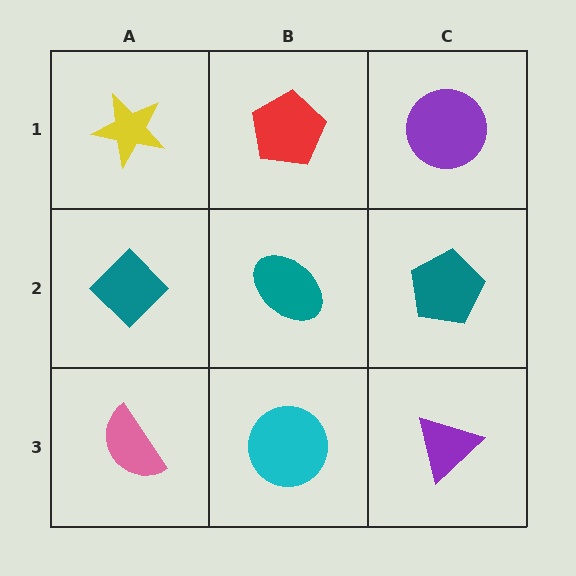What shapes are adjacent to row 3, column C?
A teal pentagon (row 2, column C), a cyan circle (row 3, column B).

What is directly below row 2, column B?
A cyan circle.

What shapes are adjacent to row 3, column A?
A teal diamond (row 2, column A), a cyan circle (row 3, column B).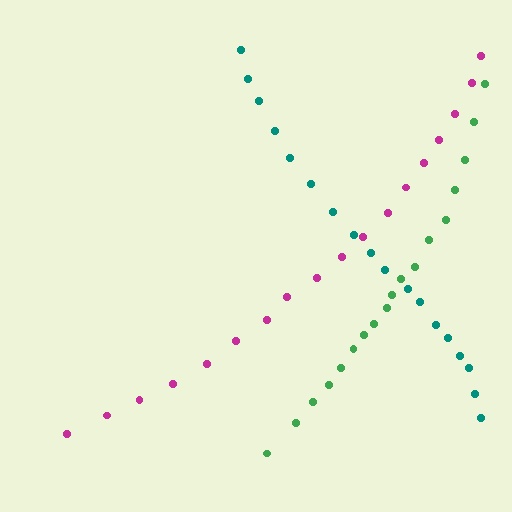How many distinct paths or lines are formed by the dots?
There are 3 distinct paths.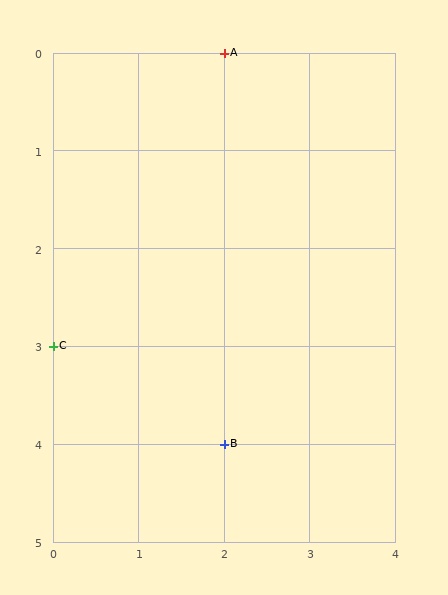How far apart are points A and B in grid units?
Points A and B are 4 rows apart.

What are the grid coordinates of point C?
Point C is at grid coordinates (0, 3).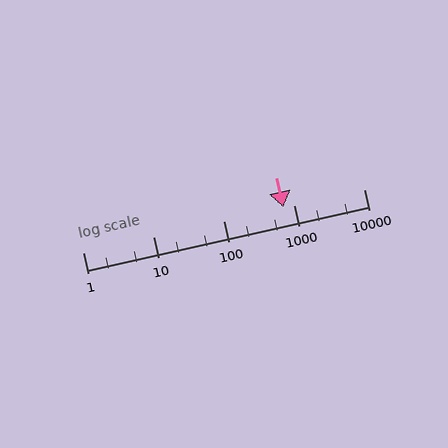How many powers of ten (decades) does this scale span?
The scale spans 4 decades, from 1 to 10000.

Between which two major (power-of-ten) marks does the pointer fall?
The pointer is between 100 and 1000.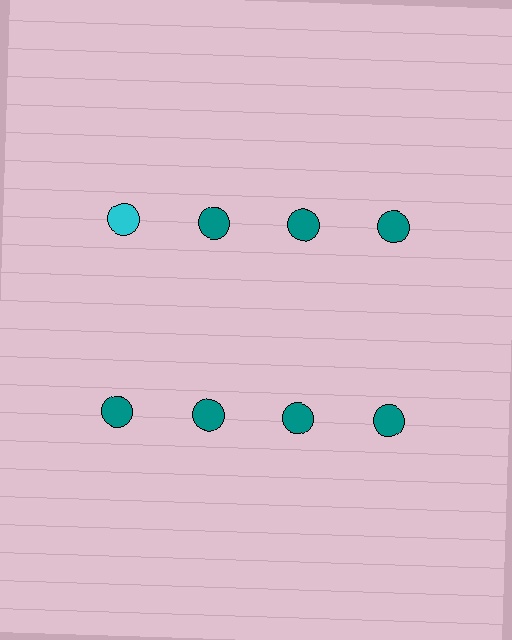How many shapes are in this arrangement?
There are 8 shapes arranged in a grid pattern.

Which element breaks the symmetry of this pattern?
The cyan circle in the top row, leftmost column breaks the symmetry. All other shapes are teal circles.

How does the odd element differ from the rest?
It has a different color: cyan instead of teal.